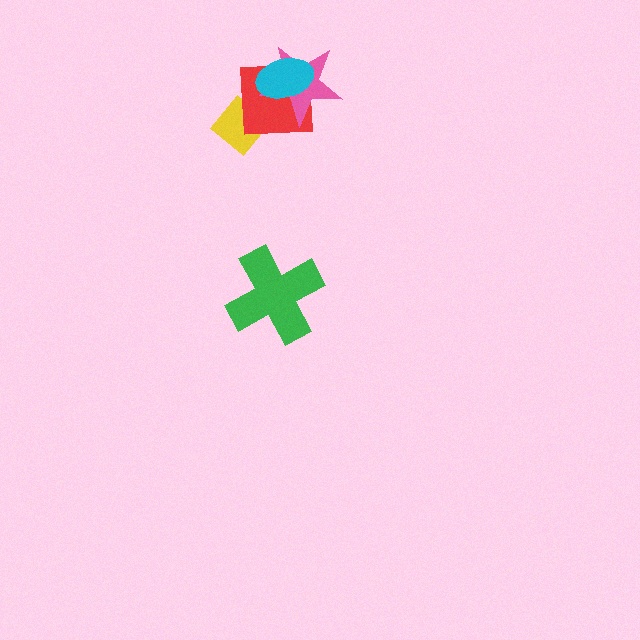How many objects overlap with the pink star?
2 objects overlap with the pink star.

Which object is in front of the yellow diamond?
The red square is in front of the yellow diamond.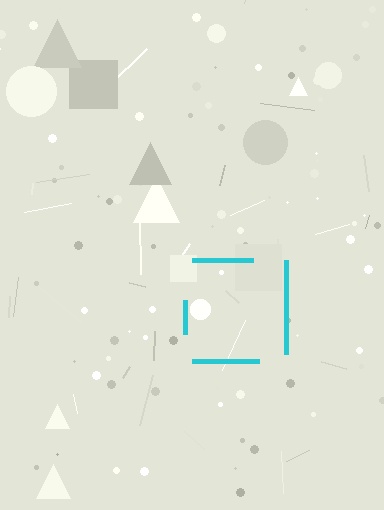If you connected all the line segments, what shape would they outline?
They would outline a square.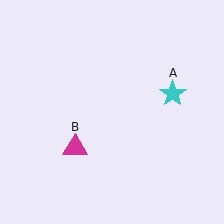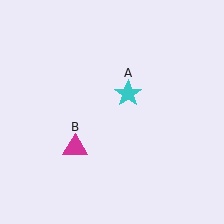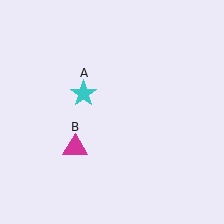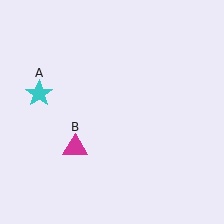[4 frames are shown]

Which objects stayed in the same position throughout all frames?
Magenta triangle (object B) remained stationary.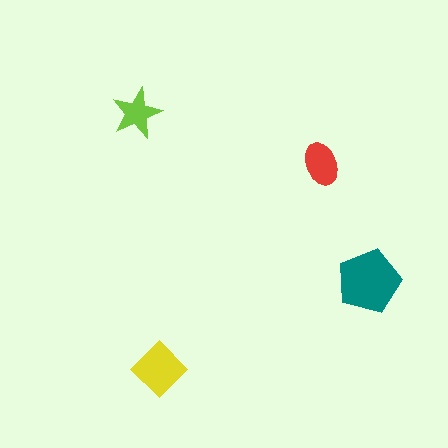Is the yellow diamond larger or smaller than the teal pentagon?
Smaller.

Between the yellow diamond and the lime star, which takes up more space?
The yellow diamond.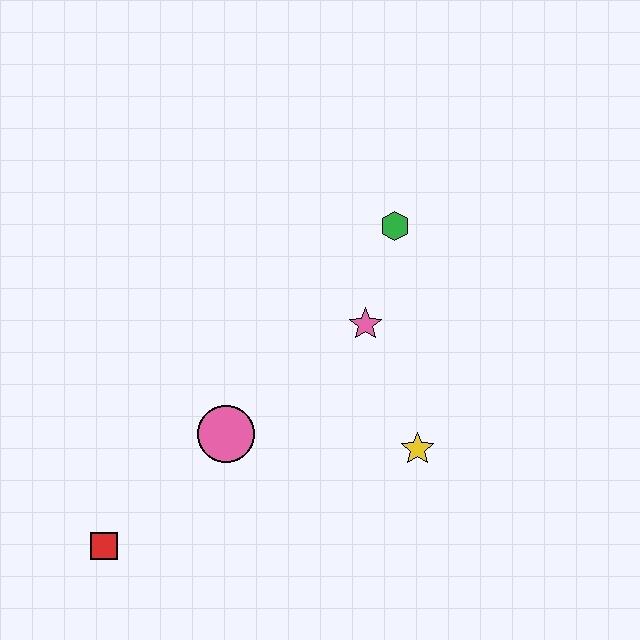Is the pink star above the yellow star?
Yes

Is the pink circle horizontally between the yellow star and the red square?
Yes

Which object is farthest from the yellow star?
The red square is farthest from the yellow star.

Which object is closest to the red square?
The pink circle is closest to the red square.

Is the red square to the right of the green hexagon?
No